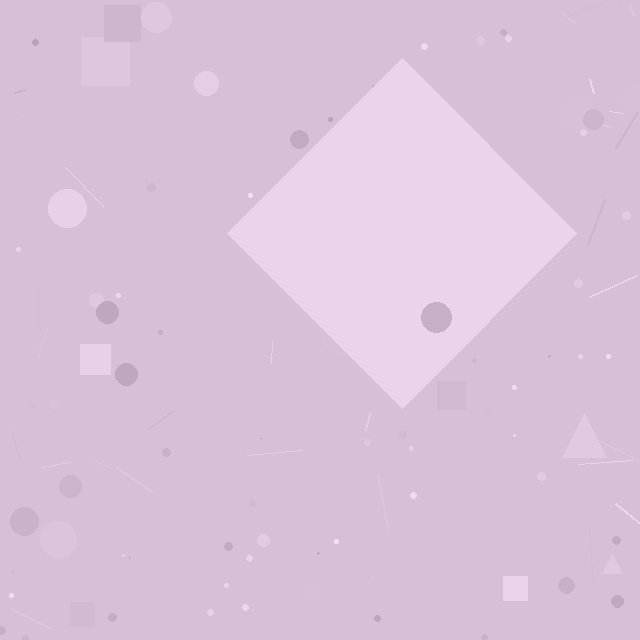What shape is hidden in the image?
A diamond is hidden in the image.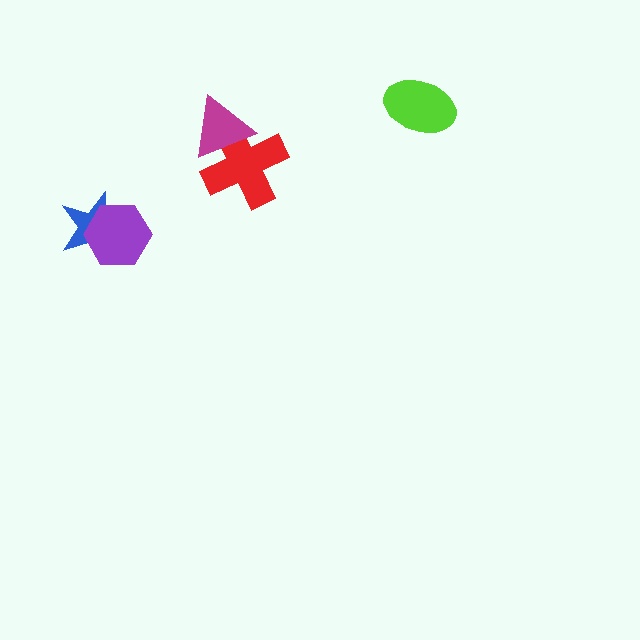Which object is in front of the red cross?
The magenta triangle is in front of the red cross.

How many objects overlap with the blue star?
1 object overlaps with the blue star.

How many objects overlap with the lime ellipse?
0 objects overlap with the lime ellipse.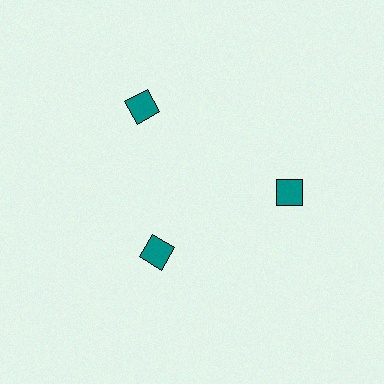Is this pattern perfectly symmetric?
No. The 3 teal squares are arranged in a ring, but one element near the 7 o'clock position is pulled inward toward the center, breaking the 3-fold rotational symmetry.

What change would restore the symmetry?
The symmetry would be restored by moving it outward, back onto the ring so that all 3 squares sit at equal angles and equal distance from the center.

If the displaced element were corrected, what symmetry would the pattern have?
It would have 3-fold rotational symmetry — the pattern would map onto itself every 120 degrees.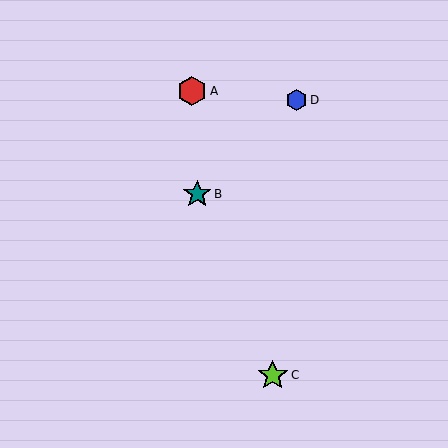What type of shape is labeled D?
Shape D is a blue hexagon.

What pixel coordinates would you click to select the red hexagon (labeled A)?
Click at (192, 91) to select the red hexagon A.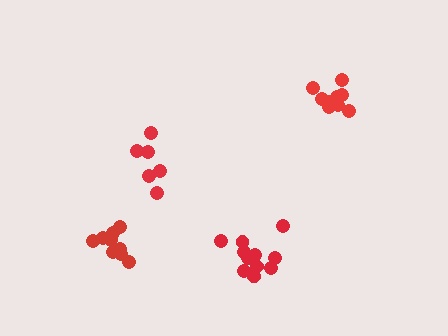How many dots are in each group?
Group 1: 9 dots, Group 2: 6 dots, Group 3: 9 dots, Group 4: 11 dots (35 total).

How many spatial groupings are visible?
There are 4 spatial groupings.